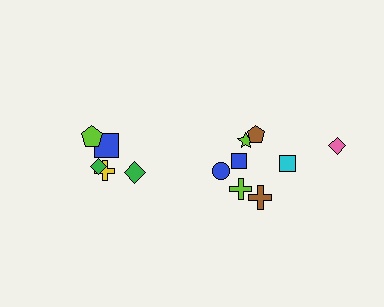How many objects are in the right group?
There are 8 objects.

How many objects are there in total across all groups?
There are 14 objects.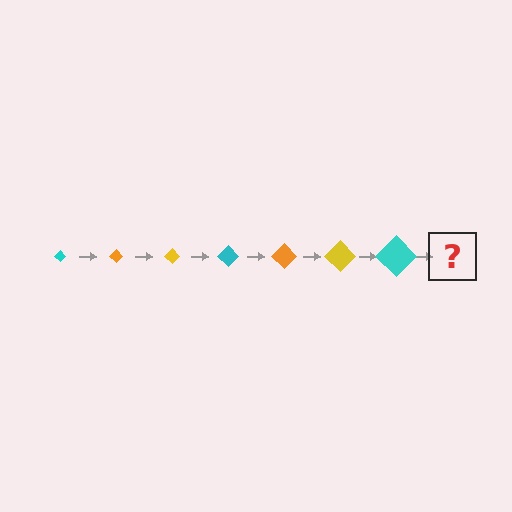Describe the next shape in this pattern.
It should be an orange diamond, larger than the previous one.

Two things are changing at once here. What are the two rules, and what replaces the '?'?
The two rules are that the diamond grows larger each step and the color cycles through cyan, orange, and yellow. The '?' should be an orange diamond, larger than the previous one.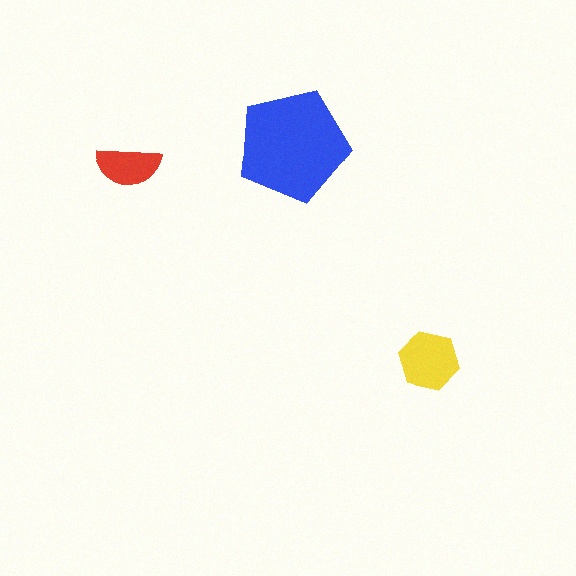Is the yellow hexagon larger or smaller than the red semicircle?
Larger.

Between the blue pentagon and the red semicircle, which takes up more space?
The blue pentagon.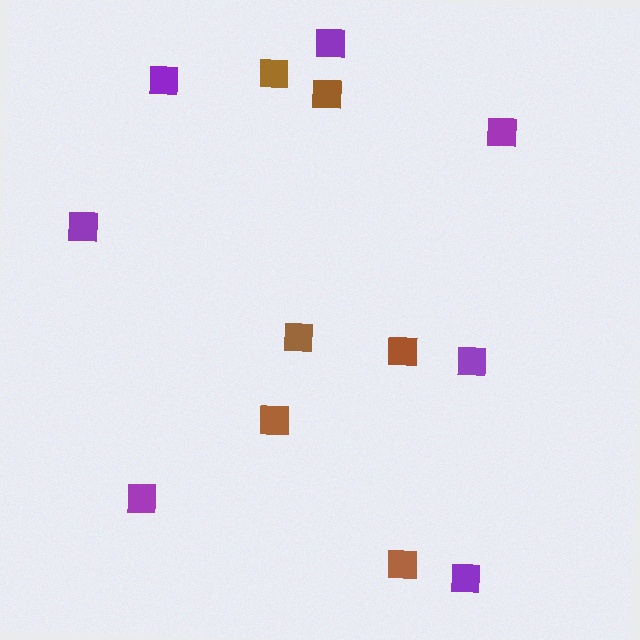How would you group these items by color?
There are 2 groups: one group of brown squares (6) and one group of purple squares (7).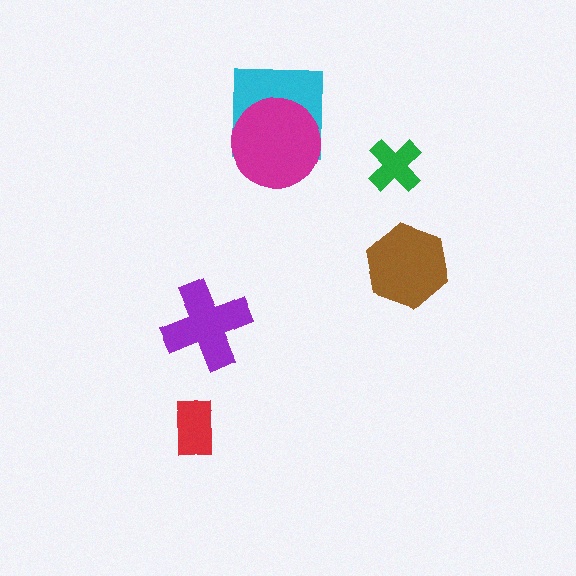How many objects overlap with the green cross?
0 objects overlap with the green cross.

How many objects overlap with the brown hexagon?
0 objects overlap with the brown hexagon.